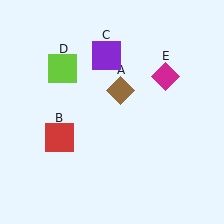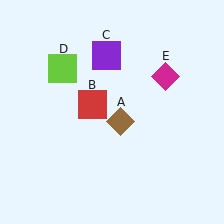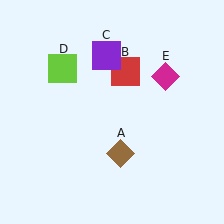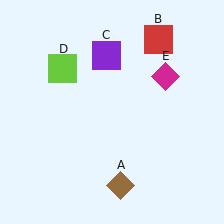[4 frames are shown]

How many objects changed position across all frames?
2 objects changed position: brown diamond (object A), red square (object B).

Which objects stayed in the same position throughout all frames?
Purple square (object C) and lime square (object D) and magenta diamond (object E) remained stationary.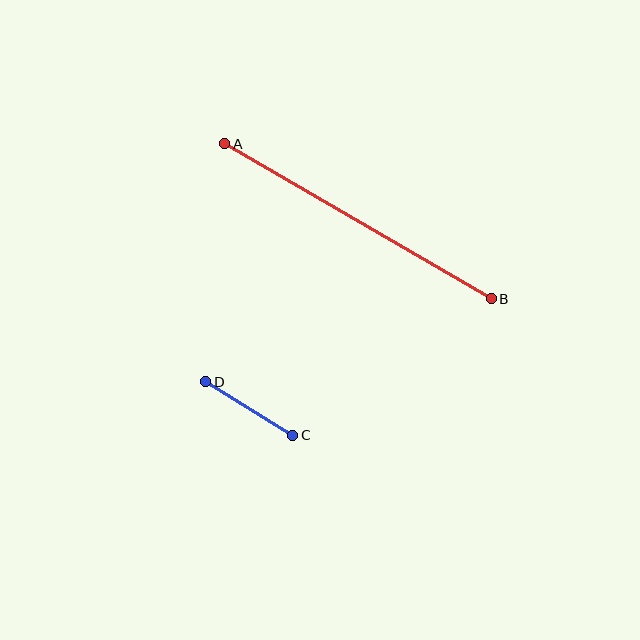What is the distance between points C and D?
The distance is approximately 102 pixels.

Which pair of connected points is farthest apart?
Points A and B are farthest apart.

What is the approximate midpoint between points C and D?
The midpoint is at approximately (249, 408) pixels.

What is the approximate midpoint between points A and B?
The midpoint is at approximately (358, 221) pixels.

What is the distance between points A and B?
The distance is approximately 308 pixels.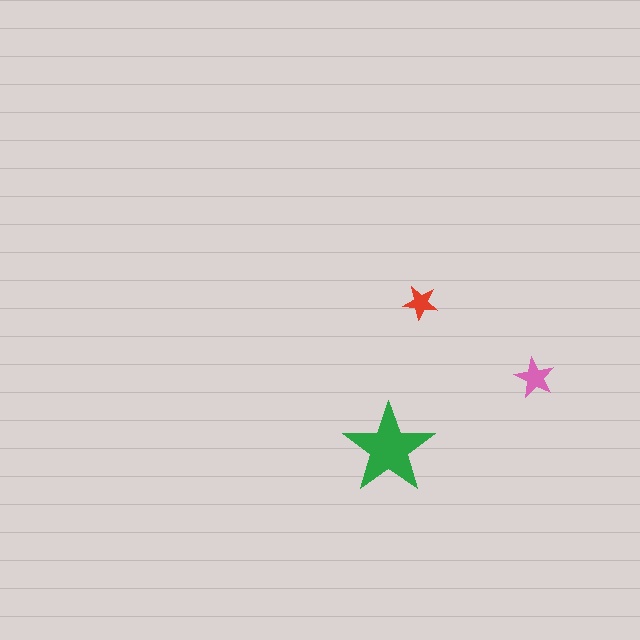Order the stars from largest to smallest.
the green one, the pink one, the red one.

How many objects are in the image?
There are 3 objects in the image.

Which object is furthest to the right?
The pink star is rightmost.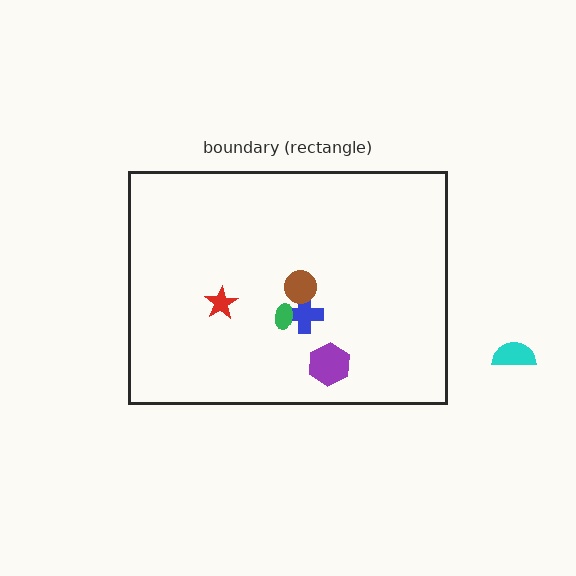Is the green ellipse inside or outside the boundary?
Inside.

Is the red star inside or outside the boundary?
Inside.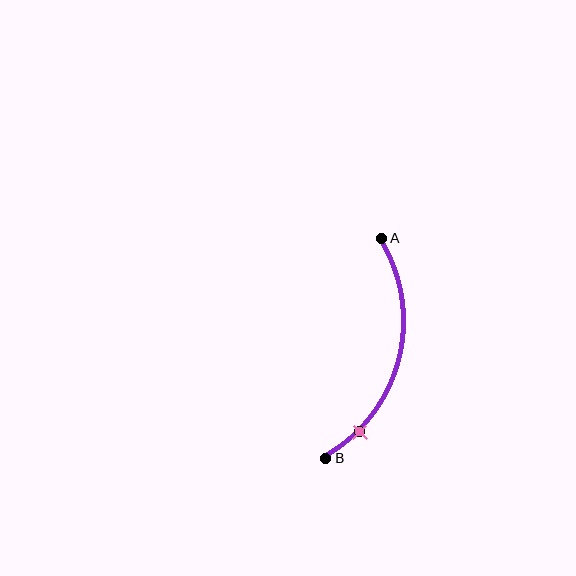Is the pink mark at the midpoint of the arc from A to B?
No. The pink mark lies on the arc but is closer to endpoint B. The arc midpoint would be at the point on the curve equidistant along the arc from both A and B.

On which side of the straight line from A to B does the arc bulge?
The arc bulges to the right of the straight line connecting A and B.